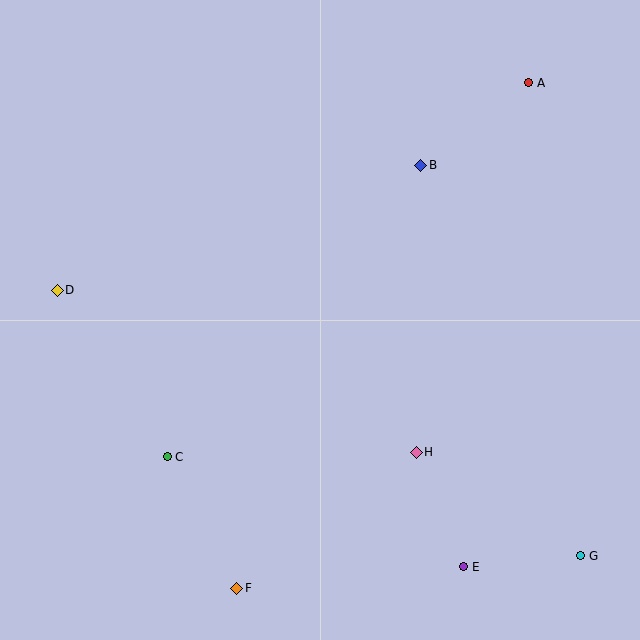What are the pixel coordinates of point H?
Point H is at (416, 452).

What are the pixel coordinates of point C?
Point C is at (167, 457).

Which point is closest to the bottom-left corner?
Point F is closest to the bottom-left corner.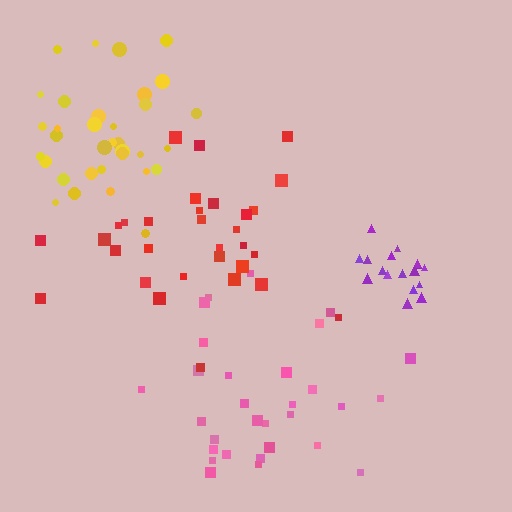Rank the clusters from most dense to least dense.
purple, yellow, pink, red.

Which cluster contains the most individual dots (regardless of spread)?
Yellow (34).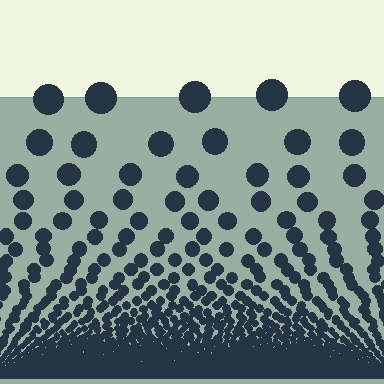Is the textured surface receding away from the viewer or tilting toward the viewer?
The surface appears to tilt toward the viewer. Texture elements get larger and sparser toward the top.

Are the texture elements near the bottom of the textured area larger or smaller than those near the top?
Smaller. The gradient is inverted — elements near the bottom are smaller and denser.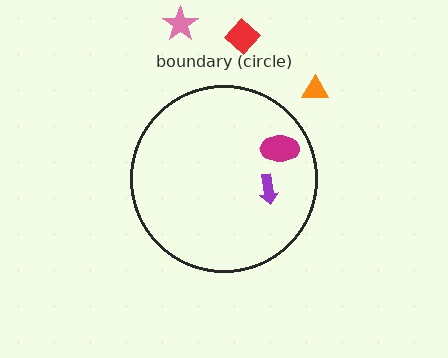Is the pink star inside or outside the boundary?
Outside.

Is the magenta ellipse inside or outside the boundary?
Inside.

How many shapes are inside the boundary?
2 inside, 3 outside.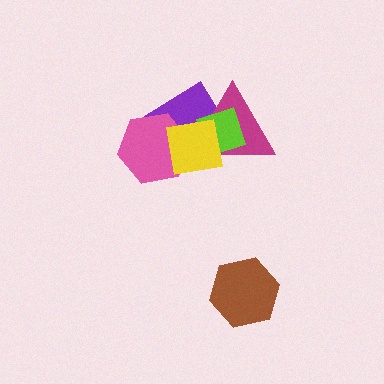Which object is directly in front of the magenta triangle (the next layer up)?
The lime diamond is directly in front of the magenta triangle.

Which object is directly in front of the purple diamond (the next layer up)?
The magenta triangle is directly in front of the purple diamond.